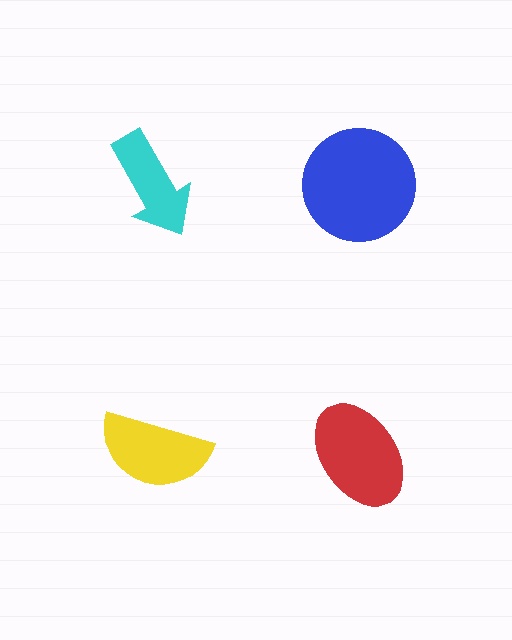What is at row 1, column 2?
A blue circle.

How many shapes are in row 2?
2 shapes.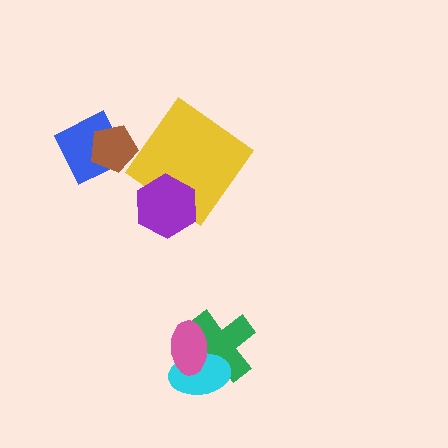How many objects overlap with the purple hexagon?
1 object overlaps with the purple hexagon.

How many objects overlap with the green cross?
2 objects overlap with the green cross.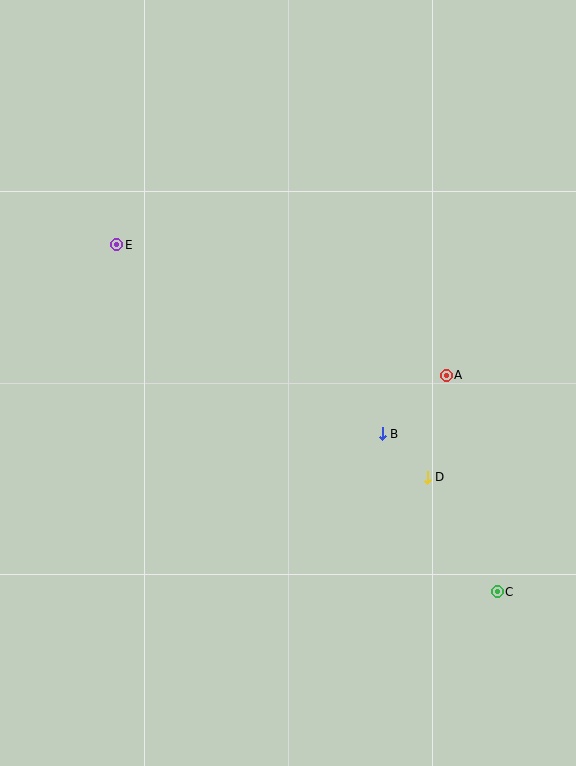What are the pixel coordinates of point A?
Point A is at (446, 375).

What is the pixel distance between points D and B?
The distance between D and B is 63 pixels.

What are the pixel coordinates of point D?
Point D is at (427, 477).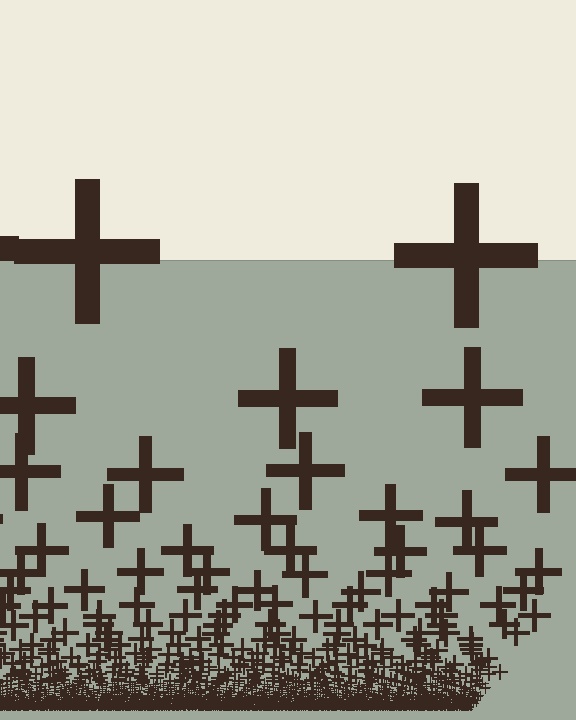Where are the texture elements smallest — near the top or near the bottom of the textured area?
Near the bottom.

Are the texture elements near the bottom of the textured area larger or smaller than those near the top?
Smaller. The gradient is inverted — elements near the bottom are smaller and denser.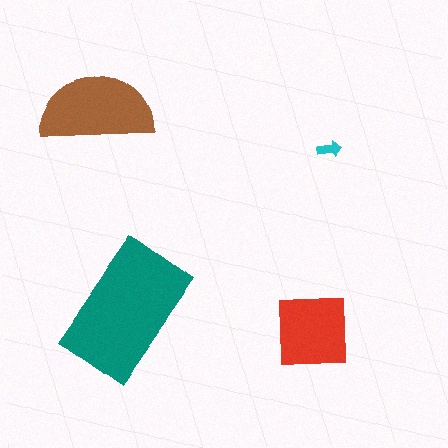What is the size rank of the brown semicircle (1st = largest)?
2nd.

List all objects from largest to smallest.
The teal rectangle, the brown semicircle, the red square, the cyan arrow.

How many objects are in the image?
There are 4 objects in the image.